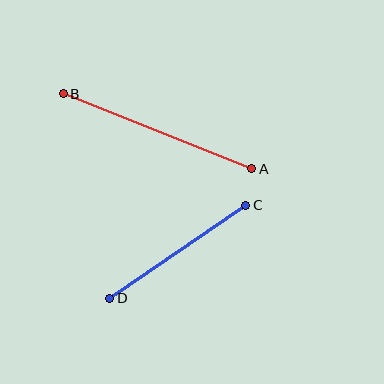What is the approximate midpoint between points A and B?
The midpoint is at approximately (157, 131) pixels.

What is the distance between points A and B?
The distance is approximately 203 pixels.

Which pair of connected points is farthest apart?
Points A and B are farthest apart.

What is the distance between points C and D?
The distance is approximately 165 pixels.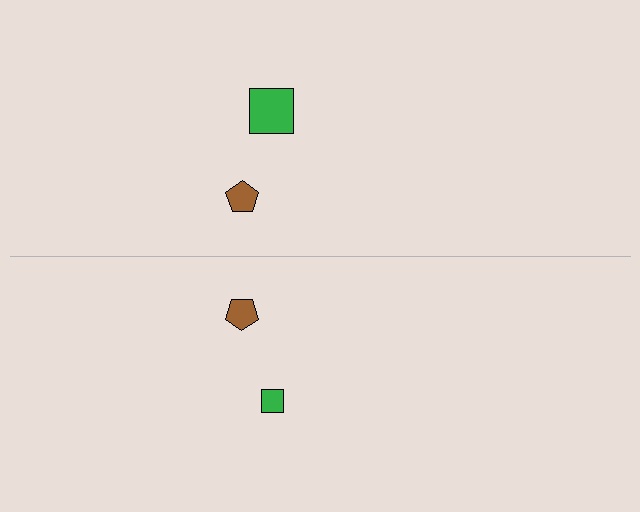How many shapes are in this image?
There are 4 shapes in this image.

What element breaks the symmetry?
The green square on the bottom side has a different size than its mirror counterpart.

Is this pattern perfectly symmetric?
No, the pattern is not perfectly symmetric. The green square on the bottom side has a different size than its mirror counterpart.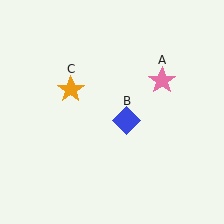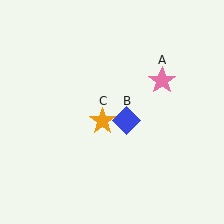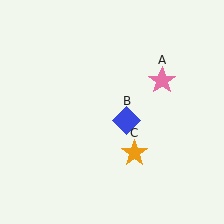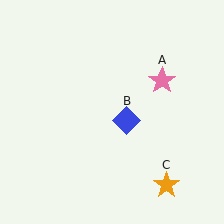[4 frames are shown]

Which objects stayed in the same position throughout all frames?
Pink star (object A) and blue diamond (object B) remained stationary.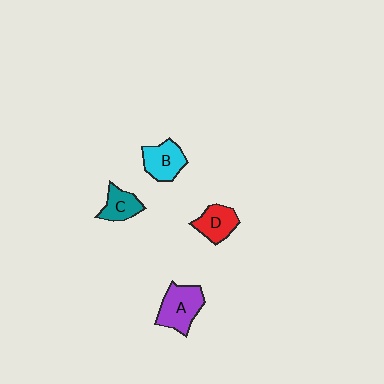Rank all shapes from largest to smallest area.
From largest to smallest: A (purple), B (cyan), D (red), C (teal).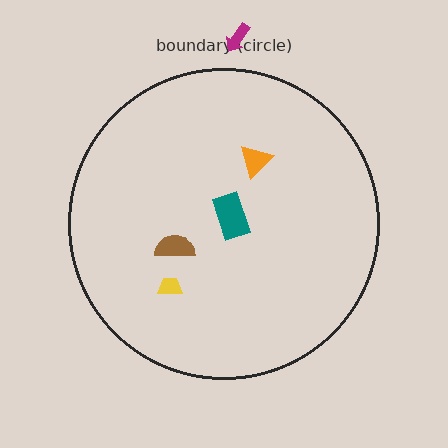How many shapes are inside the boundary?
4 inside, 1 outside.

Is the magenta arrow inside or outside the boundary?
Outside.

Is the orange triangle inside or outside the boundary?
Inside.